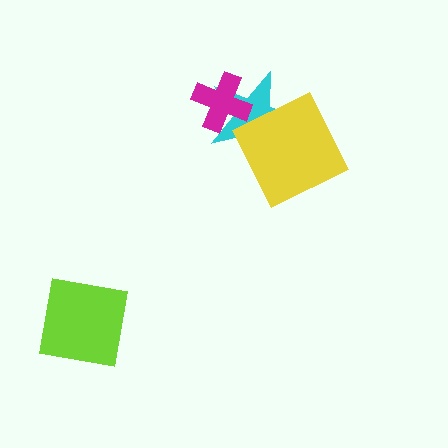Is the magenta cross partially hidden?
No, no other shape covers it.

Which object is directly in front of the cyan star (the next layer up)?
The magenta cross is directly in front of the cyan star.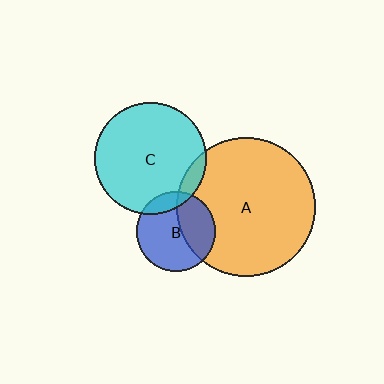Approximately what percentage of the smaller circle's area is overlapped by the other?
Approximately 35%.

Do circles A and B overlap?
Yes.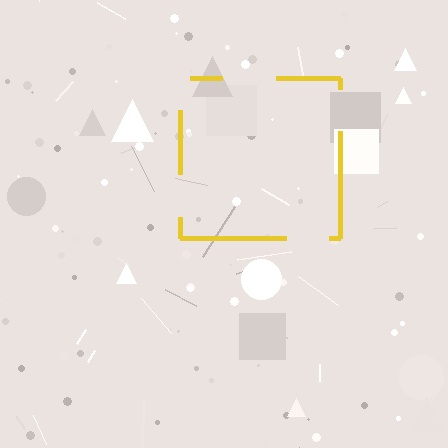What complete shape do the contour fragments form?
The contour fragments form a square.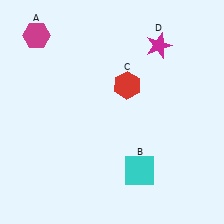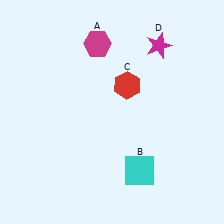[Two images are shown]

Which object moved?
The magenta hexagon (A) moved right.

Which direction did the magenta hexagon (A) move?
The magenta hexagon (A) moved right.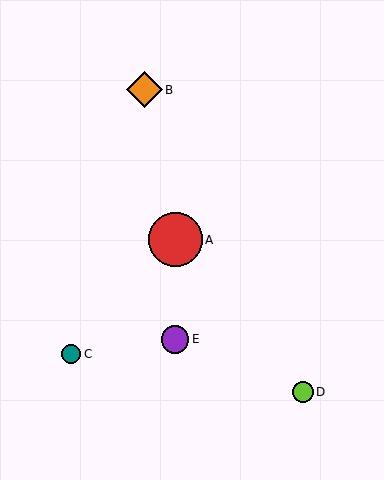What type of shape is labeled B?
Shape B is an orange diamond.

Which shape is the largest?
The red circle (labeled A) is the largest.